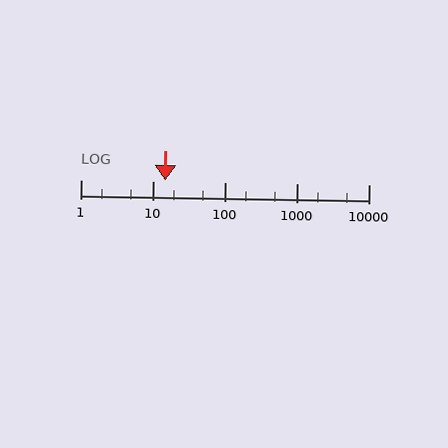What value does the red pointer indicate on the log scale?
The pointer indicates approximately 15.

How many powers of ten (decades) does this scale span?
The scale spans 4 decades, from 1 to 10000.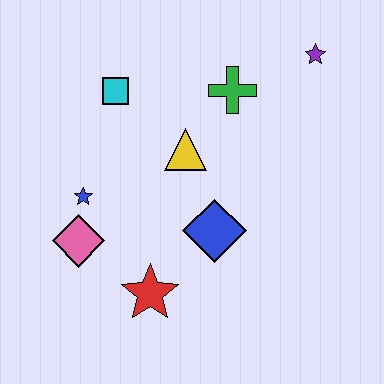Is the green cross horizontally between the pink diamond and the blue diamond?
No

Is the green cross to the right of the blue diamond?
Yes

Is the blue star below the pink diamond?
No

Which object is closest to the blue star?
The pink diamond is closest to the blue star.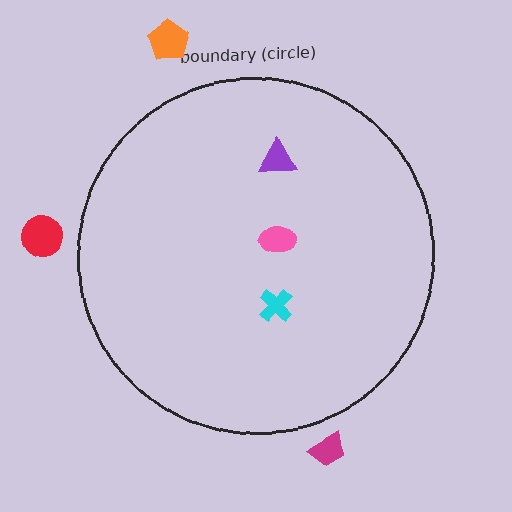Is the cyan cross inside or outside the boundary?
Inside.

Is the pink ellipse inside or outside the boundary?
Inside.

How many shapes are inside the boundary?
3 inside, 3 outside.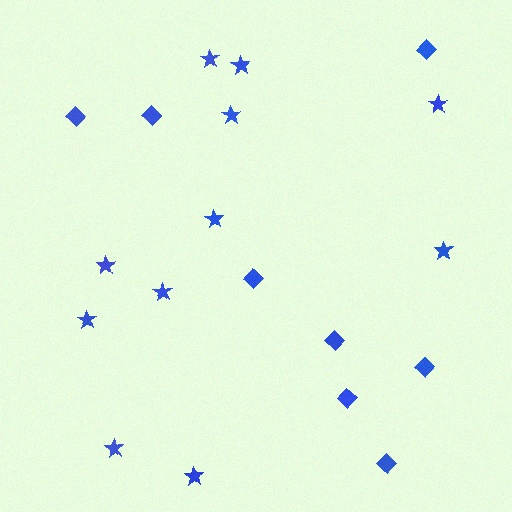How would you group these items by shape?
There are 2 groups: one group of stars (11) and one group of diamonds (8).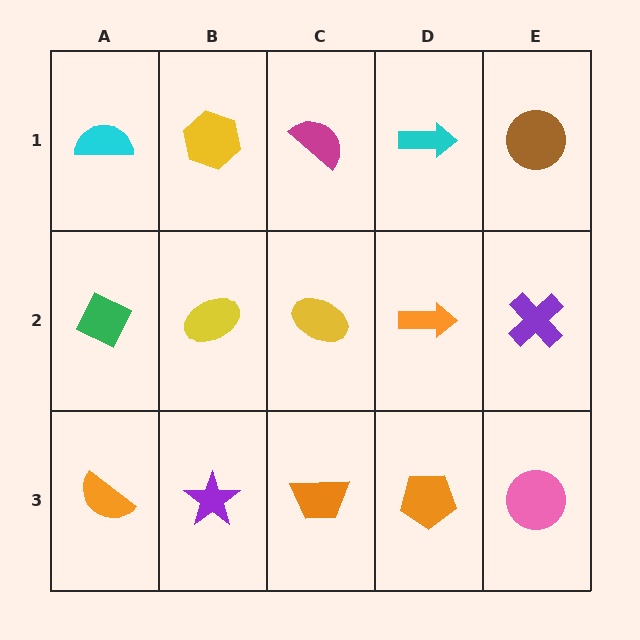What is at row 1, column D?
A cyan arrow.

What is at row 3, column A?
An orange semicircle.